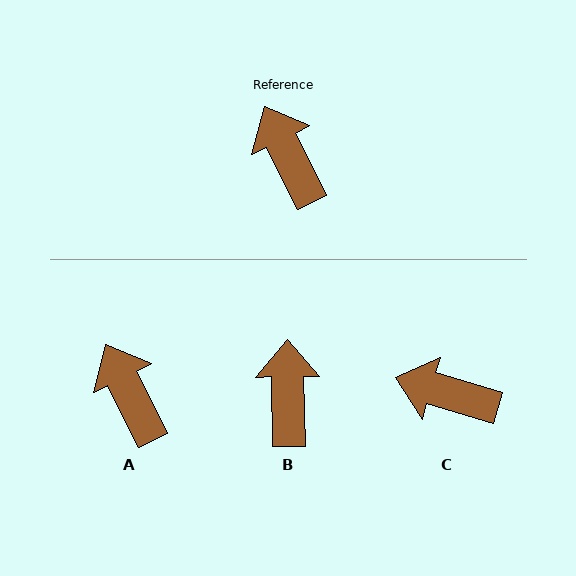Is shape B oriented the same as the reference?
No, it is off by about 25 degrees.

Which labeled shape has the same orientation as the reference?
A.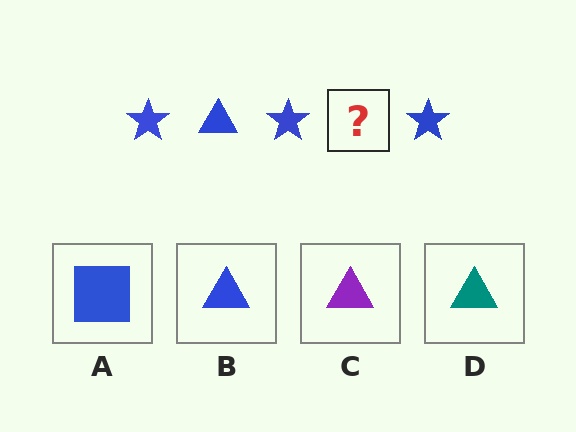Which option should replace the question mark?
Option B.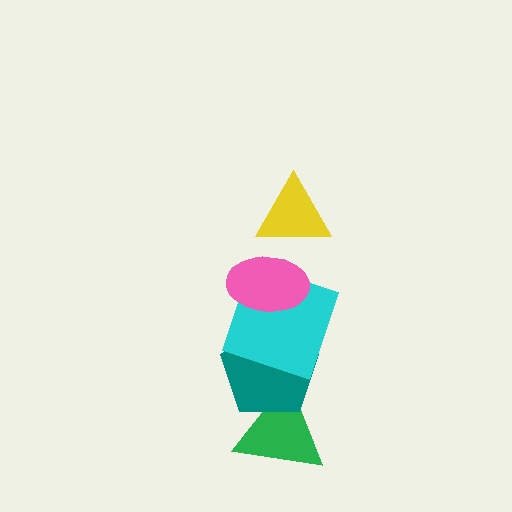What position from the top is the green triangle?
The green triangle is 5th from the top.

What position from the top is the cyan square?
The cyan square is 3rd from the top.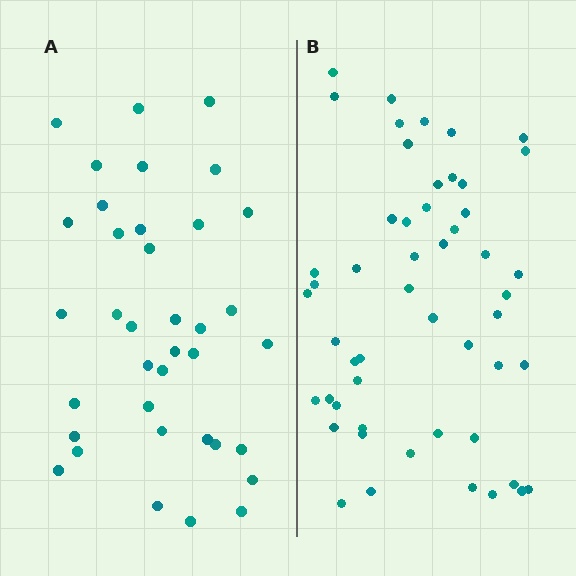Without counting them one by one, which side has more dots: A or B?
Region B (the right region) has more dots.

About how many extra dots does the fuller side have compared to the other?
Region B has approximately 15 more dots than region A.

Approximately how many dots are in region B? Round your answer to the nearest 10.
About 50 dots. (The exact count is 52, which rounds to 50.)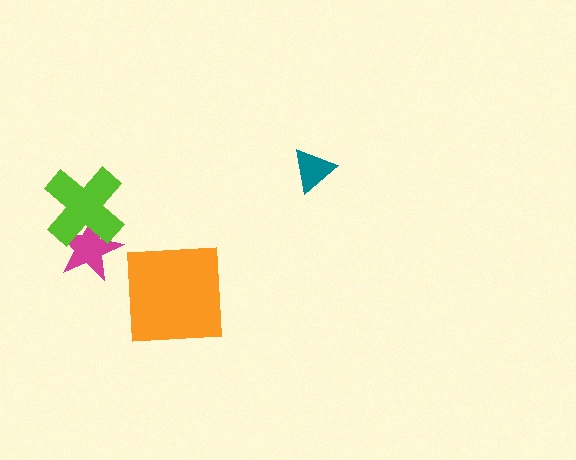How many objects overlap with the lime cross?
1 object overlaps with the lime cross.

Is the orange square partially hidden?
No, no other shape covers it.